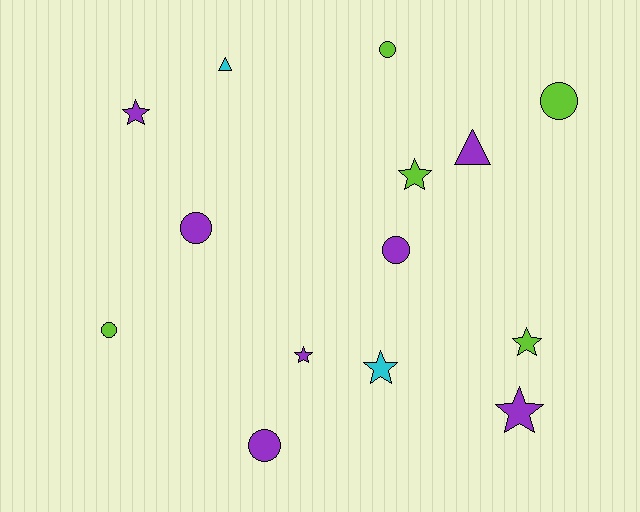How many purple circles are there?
There are 3 purple circles.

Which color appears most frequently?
Purple, with 7 objects.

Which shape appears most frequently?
Star, with 6 objects.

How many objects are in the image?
There are 14 objects.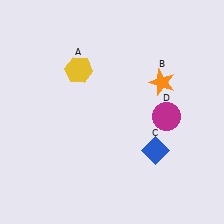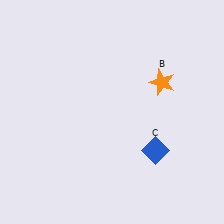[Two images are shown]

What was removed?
The magenta circle (D), the yellow hexagon (A) were removed in Image 2.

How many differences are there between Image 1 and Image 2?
There are 2 differences between the two images.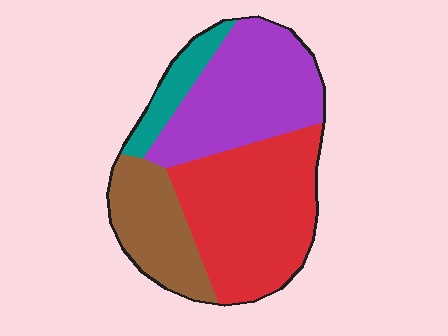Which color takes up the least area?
Teal, at roughly 10%.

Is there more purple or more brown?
Purple.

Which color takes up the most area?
Red, at roughly 40%.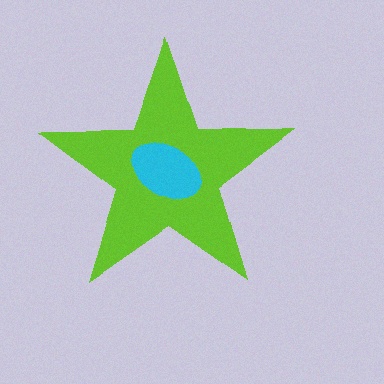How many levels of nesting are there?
2.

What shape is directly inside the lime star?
The cyan ellipse.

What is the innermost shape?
The cyan ellipse.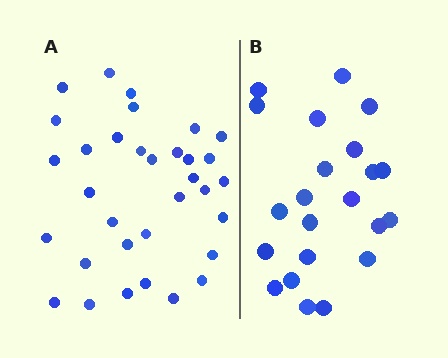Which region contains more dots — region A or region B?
Region A (the left region) has more dots.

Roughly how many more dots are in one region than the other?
Region A has roughly 12 or so more dots than region B.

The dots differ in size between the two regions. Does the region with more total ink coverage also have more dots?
No. Region B has more total ink coverage because its dots are larger, but region A actually contains more individual dots. Total area can be misleading — the number of items is what matters here.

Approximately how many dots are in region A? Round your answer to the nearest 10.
About 30 dots. (The exact count is 33, which rounds to 30.)